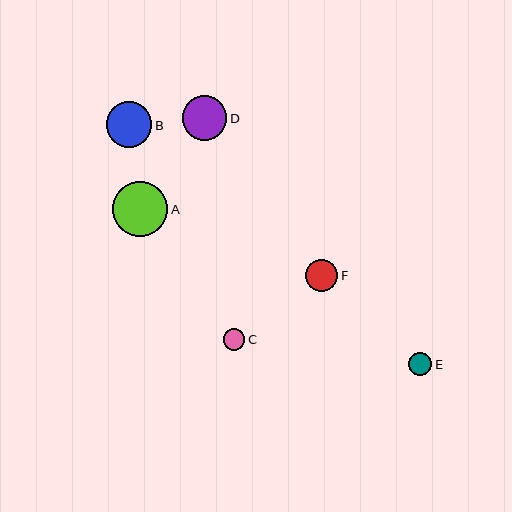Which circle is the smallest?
Circle C is the smallest with a size of approximately 22 pixels.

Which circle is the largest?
Circle A is the largest with a size of approximately 55 pixels.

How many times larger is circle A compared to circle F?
Circle A is approximately 1.7 times the size of circle F.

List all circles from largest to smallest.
From largest to smallest: A, B, D, F, E, C.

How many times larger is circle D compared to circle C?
Circle D is approximately 2.0 times the size of circle C.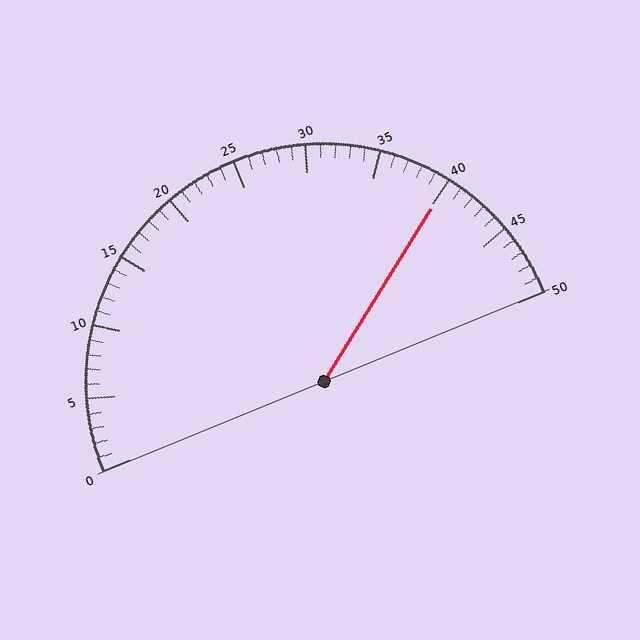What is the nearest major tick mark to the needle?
The nearest major tick mark is 40.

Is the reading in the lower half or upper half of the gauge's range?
The reading is in the upper half of the range (0 to 50).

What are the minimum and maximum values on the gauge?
The gauge ranges from 0 to 50.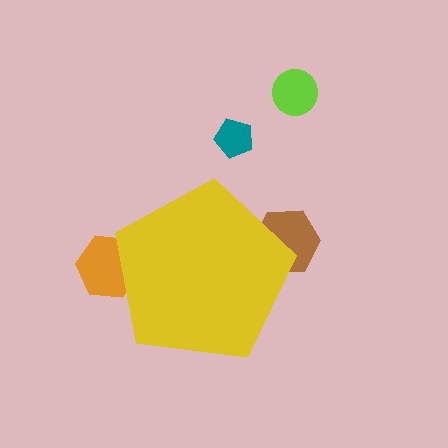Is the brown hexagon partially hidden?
Yes, the brown hexagon is partially hidden behind the yellow pentagon.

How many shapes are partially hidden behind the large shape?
2 shapes are partially hidden.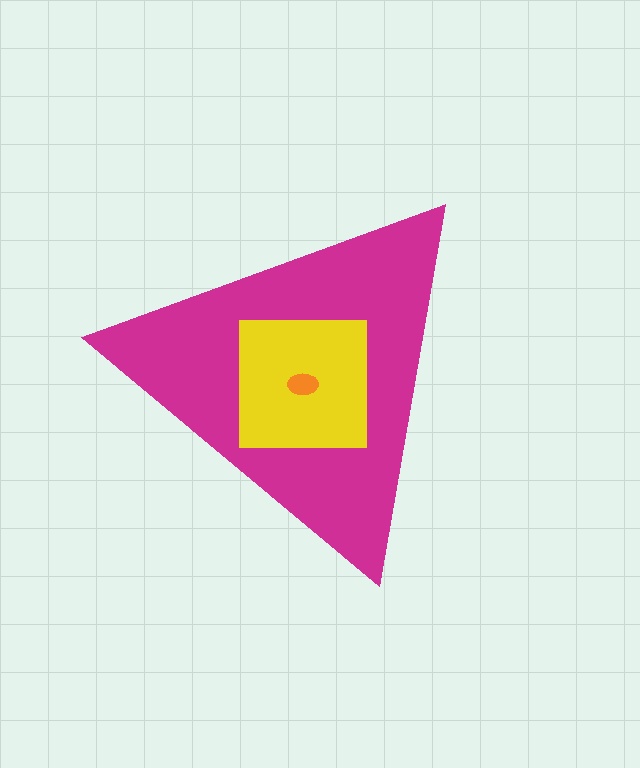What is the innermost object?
The orange ellipse.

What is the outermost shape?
The magenta triangle.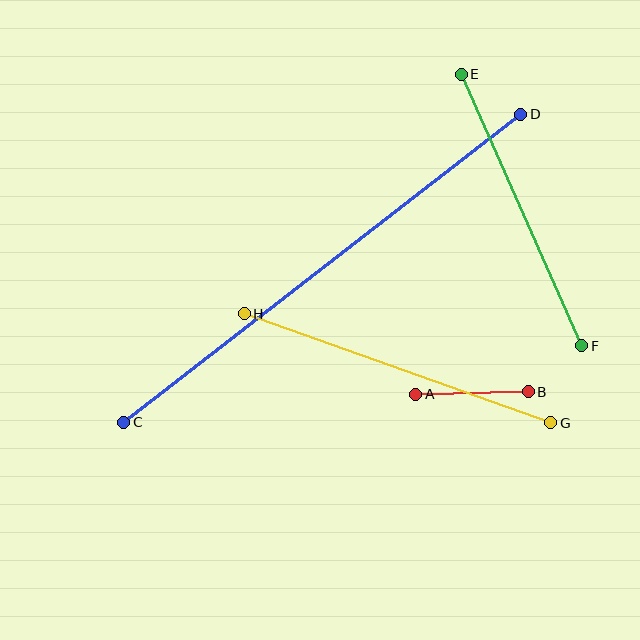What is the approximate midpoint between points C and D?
The midpoint is at approximately (322, 268) pixels.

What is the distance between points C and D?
The distance is approximately 503 pixels.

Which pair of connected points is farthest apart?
Points C and D are farthest apart.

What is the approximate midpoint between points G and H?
The midpoint is at approximately (397, 368) pixels.